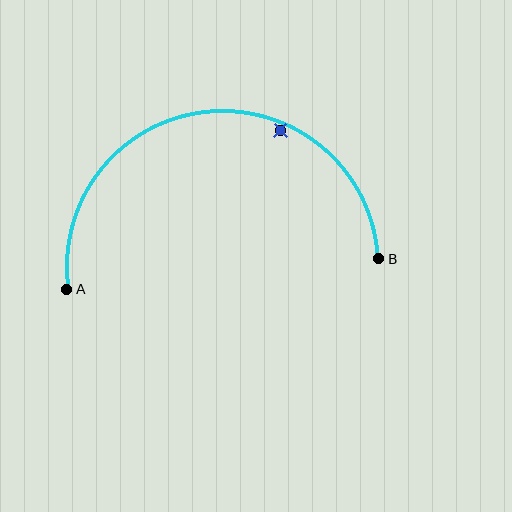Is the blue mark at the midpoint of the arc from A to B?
No — the blue mark does not lie on the arc at all. It sits slightly inside the curve.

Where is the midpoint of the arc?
The arc midpoint is the point on the curve farthest from the straight line joining A and B. It sits above that line.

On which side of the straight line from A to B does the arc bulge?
The arc bulges above the straight line connecting A and B.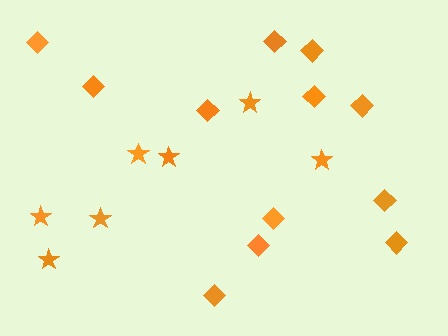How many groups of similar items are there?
There are 2 groups: one group of stars (7) and one group of diamonds (12).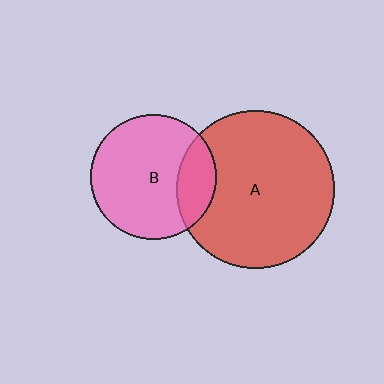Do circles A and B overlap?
Yes.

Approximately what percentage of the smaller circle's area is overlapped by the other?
Approximately 20%.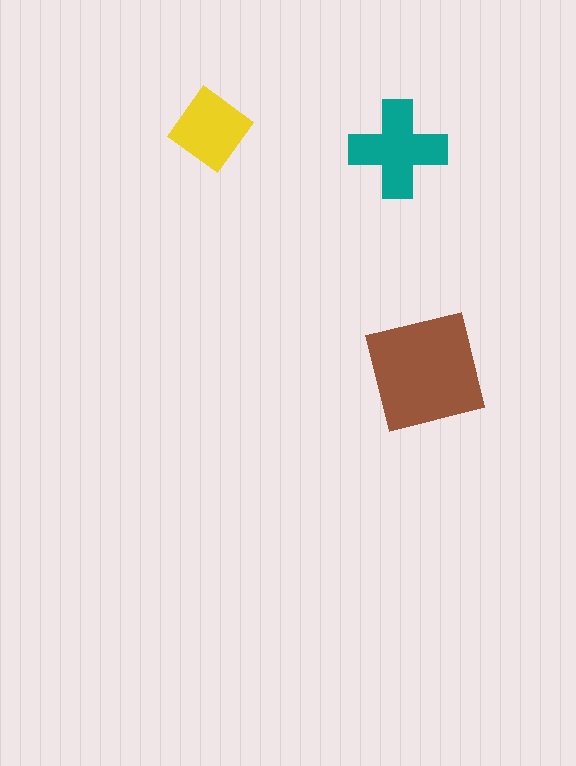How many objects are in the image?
There are 3 objects in the image.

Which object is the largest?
The brown square.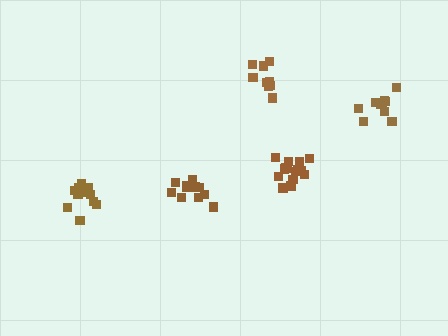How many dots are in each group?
Group 1: 15 dots, Group 2: 10 dots, Group 3: 9 dots, Group 4: 11 dots, Group 5: 12 dots (57 total).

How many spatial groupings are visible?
There are 5 spatial groupings.